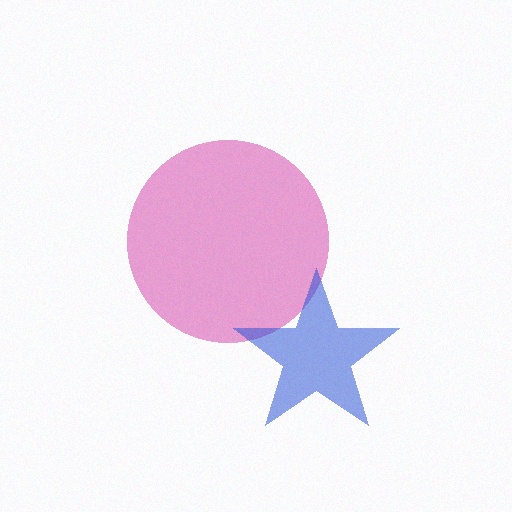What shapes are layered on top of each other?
The layered shapes are: a magenta circle, a blue star.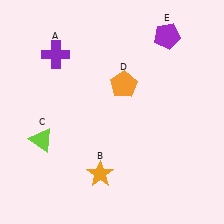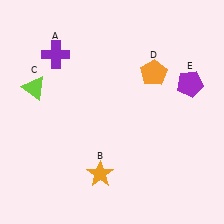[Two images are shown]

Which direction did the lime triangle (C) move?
The lime triangle (C) moved up.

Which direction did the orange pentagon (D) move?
The orange pentagon (D) moved right.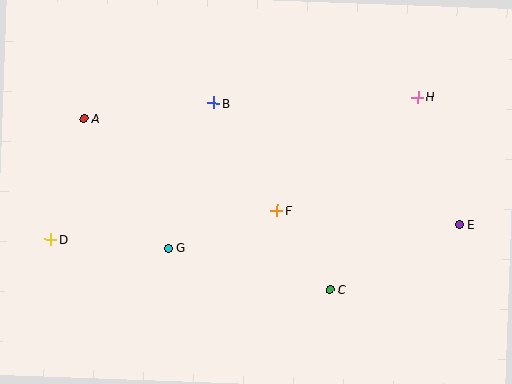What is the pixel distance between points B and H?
The distance between B and H is 204 pixels.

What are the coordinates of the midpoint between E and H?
The midpoint between E and H is at (438, 161).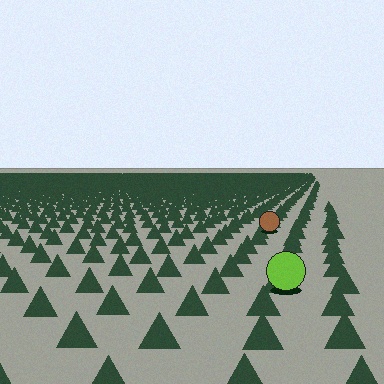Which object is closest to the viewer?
The lime circle is closest. The texture marks near it are larger and more spread out.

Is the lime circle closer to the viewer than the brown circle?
Yes. The lime circle is closer — you can tell from the texture gradient: the ground texture is coarser near it.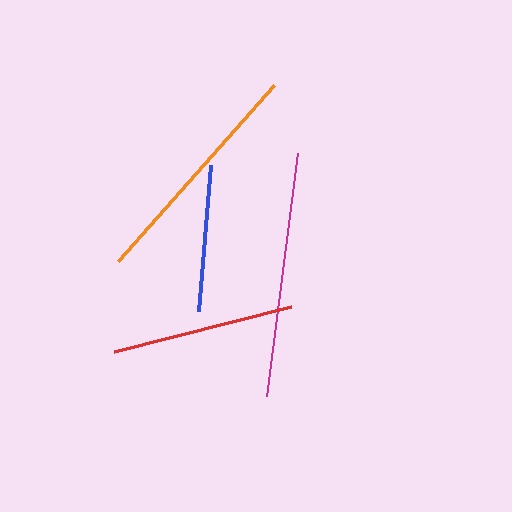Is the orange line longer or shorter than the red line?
The orange line is longer than the red line.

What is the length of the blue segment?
The blue segment is approximately 147 pixels long.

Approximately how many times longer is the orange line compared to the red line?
The orange line is approximately 1.3 times the length of the red line.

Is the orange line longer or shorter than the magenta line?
The magenta line is longer than the orange line.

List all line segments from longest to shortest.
From longest to shortest: magenta, orange, red, blue.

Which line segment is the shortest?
The blue line is the shortest at approximately 147 pixels.